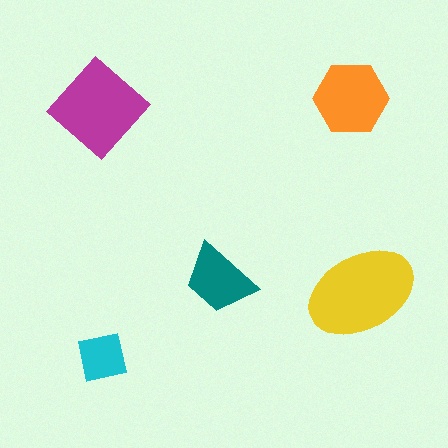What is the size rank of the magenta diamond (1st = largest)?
2nd.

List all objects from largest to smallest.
The yellow ellipse, the magenta diamond, the orange hexagon, the teal trapezoid, the cyan square.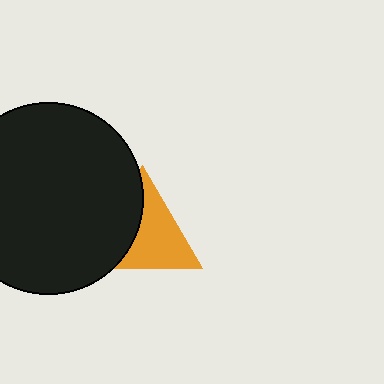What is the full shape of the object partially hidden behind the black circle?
The partially hidden object is an orange triangle.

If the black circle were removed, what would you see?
You would see the complete orange triangle.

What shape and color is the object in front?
The object in front is a black circle.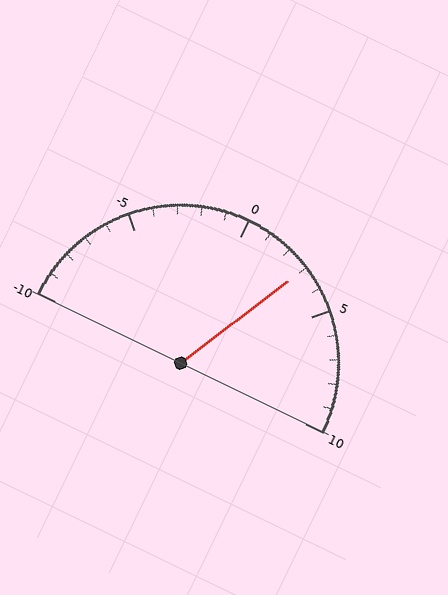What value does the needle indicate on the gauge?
The needle indicates approximately 3.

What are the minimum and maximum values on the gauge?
The gauge ranges from -10 to 10.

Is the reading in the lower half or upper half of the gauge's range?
The reading is in the upper half of the range (-10 to 10).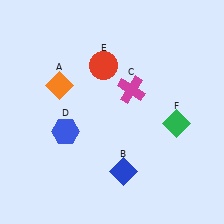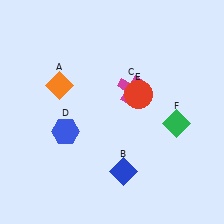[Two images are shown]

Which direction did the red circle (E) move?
The red circle (E) moved right.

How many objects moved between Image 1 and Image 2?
1 object moved between the two images.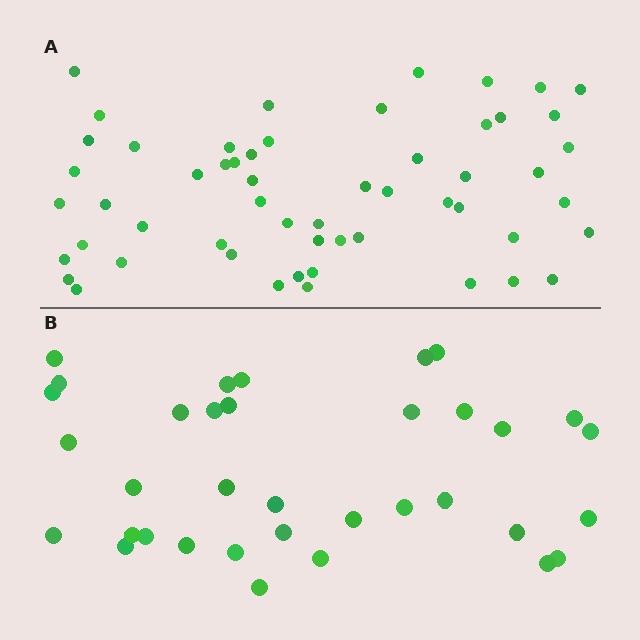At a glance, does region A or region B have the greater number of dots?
Region A (the top region) has more dots.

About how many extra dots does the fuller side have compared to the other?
Region A has approximately 20 more dots than region B.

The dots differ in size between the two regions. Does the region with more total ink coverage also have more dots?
No. Region B has more total ink coverage because its dots are larger, but region A actually contains more individual dots. Total area can be misleading — the number of items is what matters here.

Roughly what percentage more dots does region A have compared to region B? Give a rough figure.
About 55% more.